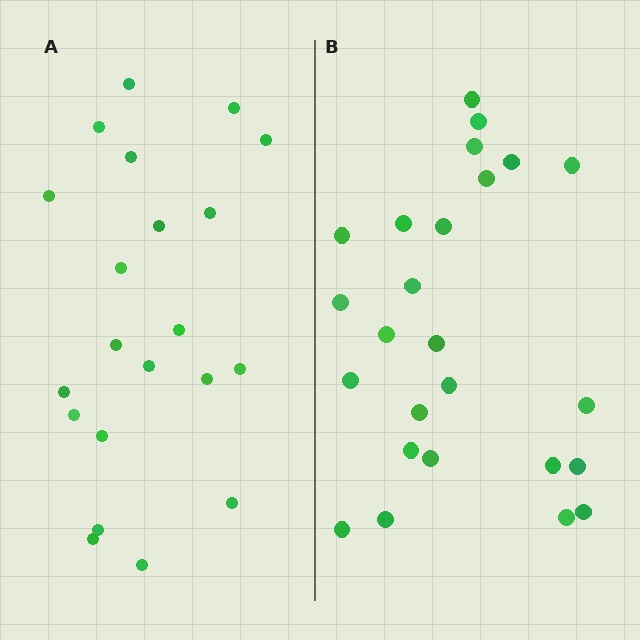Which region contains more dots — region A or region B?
Region B (the right region) has more dots.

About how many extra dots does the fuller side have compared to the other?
Region B has about 4 more dots than region A.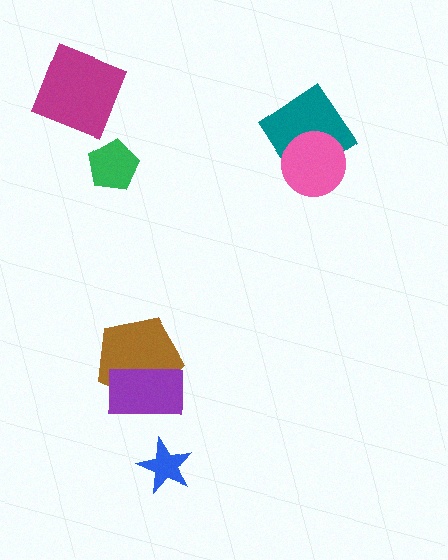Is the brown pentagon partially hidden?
Yes, it is partially covered by another shape.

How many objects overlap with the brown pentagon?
1 object overlaps with the brown pentagon.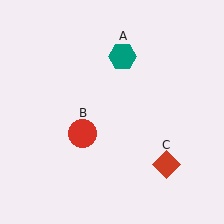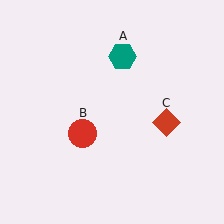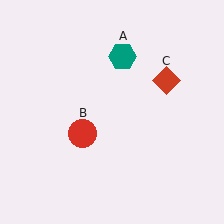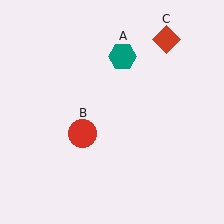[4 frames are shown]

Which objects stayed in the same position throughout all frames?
Teal hexagon (object A) and red circle (object B) remained stationary.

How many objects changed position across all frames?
1 object changed position: red diamond (object C).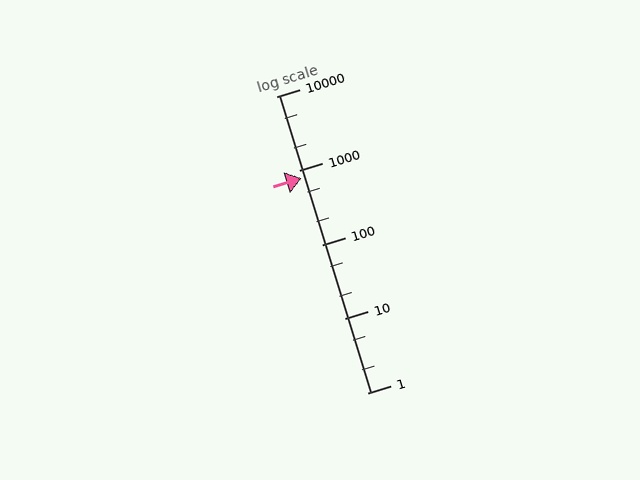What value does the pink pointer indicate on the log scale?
The pointer indicates approximately 790.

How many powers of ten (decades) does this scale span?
The scale spans 4 decades, from 1 to 10000.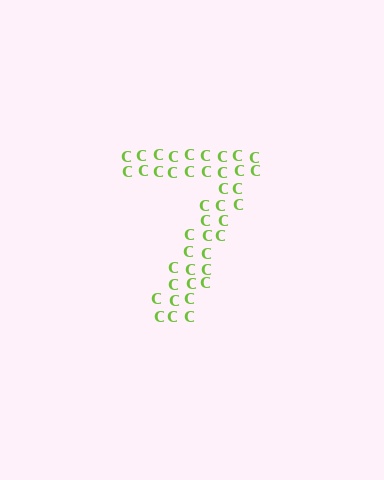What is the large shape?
The large shape is the digit 7.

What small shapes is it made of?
It is made of small letter C's.